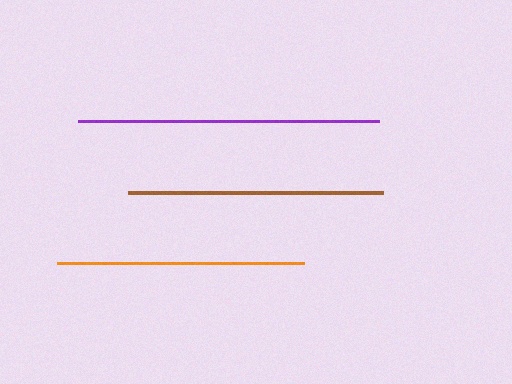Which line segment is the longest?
The purple line is the longest at approximately 301 pixels.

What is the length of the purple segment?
The purple segment is approximately 301 pixels long.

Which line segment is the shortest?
The orange line is the shortest at approximately 247 pixels.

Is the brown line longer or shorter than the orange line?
The brown line is longer than the orange line.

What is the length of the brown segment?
The brown segment is approximately 255 pixels long.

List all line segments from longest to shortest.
From longest to shortest: purple, brown, orange.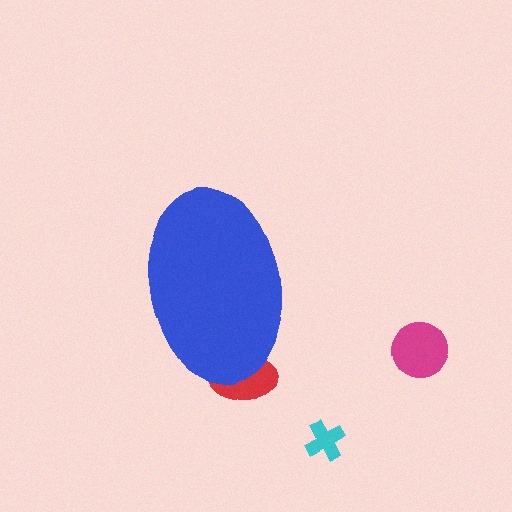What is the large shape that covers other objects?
A blue ellipse.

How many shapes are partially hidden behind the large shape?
1 shape is partially hidden.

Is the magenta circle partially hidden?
No, the magenta circle is fully visible.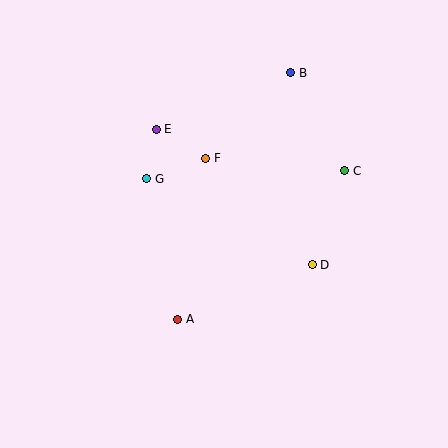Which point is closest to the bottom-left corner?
Point A is closest to the bottom-left corner.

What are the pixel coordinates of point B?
Point B is at (291, 73).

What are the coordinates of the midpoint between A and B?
The midpoint between A and B is at (234, 196).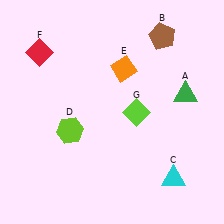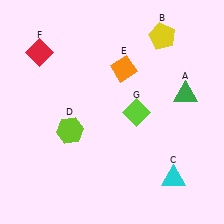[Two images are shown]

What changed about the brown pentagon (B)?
In Image 1, B is brown. In Image 2, it changed to yellow.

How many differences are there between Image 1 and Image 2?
There is 1 difference between the two images.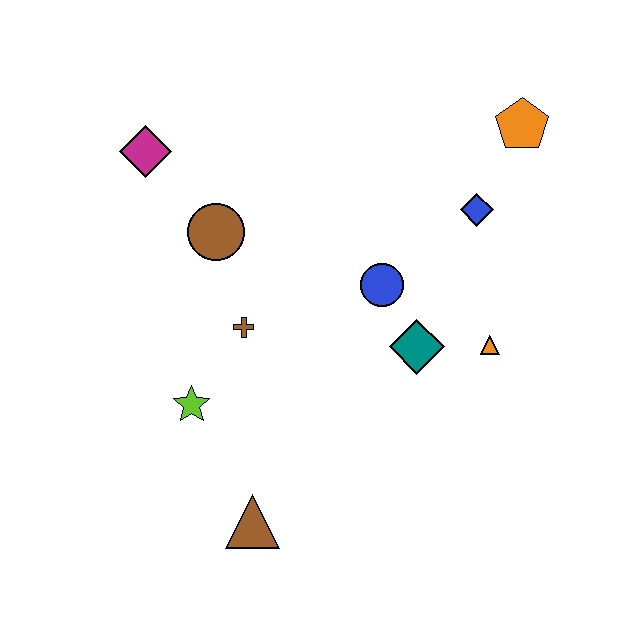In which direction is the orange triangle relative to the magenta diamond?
The orange triangle is to the right of the magenta diamond.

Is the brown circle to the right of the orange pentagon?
No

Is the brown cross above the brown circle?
No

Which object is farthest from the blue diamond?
The brown triangle is farthest from the blue diamond.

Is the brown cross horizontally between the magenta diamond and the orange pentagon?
Yes